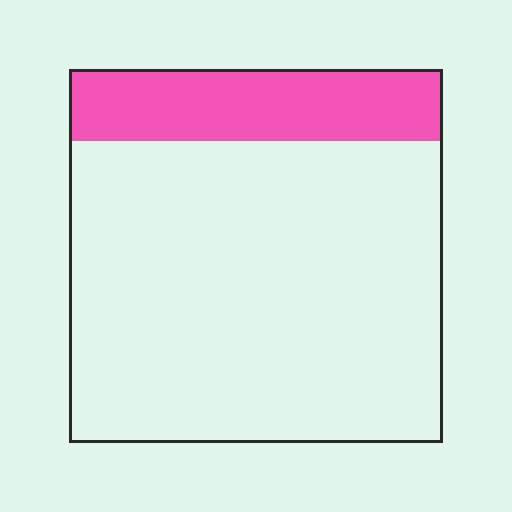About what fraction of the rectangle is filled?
About one fifth (1/5).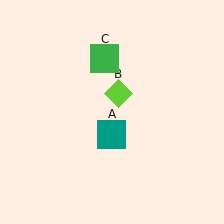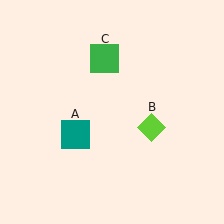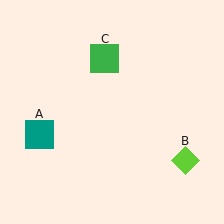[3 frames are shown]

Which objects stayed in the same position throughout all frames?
Green square (object C) remained stationary.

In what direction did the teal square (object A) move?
The teal square (object A) moved left.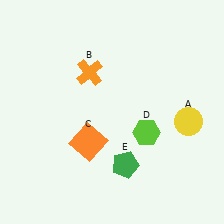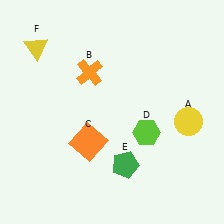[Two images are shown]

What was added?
A yellow triangle (F) was added in Image 2.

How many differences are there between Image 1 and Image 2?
There is 1 difference between the two images.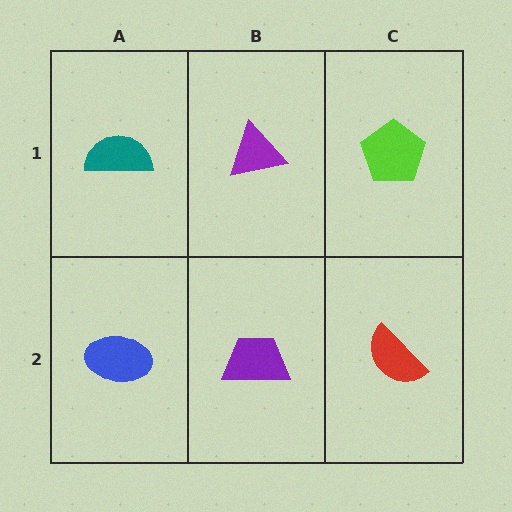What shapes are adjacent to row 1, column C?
A red semicircle (row 2, column C), a purple triangle (row 1, column B).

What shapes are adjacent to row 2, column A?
A teal semicircle (row 1, column A), a purple trapezoid (row 2, column B).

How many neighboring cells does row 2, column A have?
2.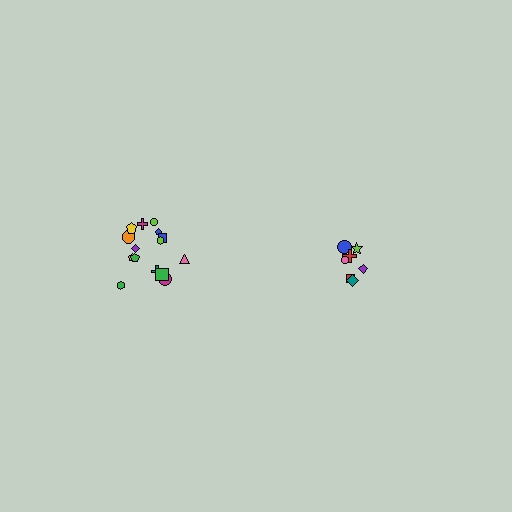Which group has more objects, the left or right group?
The left group.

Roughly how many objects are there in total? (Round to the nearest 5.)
Roughly 20 objects in total.